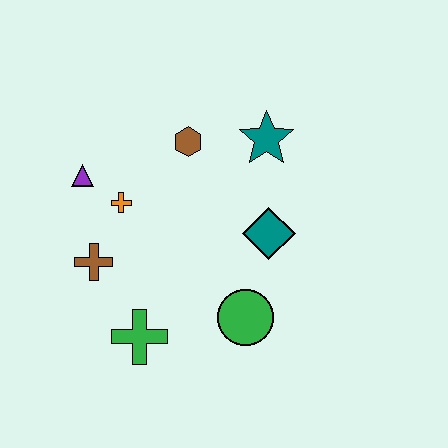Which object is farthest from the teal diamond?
The purple triangle is farthest from the teal diamond.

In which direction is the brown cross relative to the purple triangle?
The brown cross is below the purple triangle.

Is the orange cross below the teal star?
Yes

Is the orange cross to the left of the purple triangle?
No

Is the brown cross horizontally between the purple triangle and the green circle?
Yes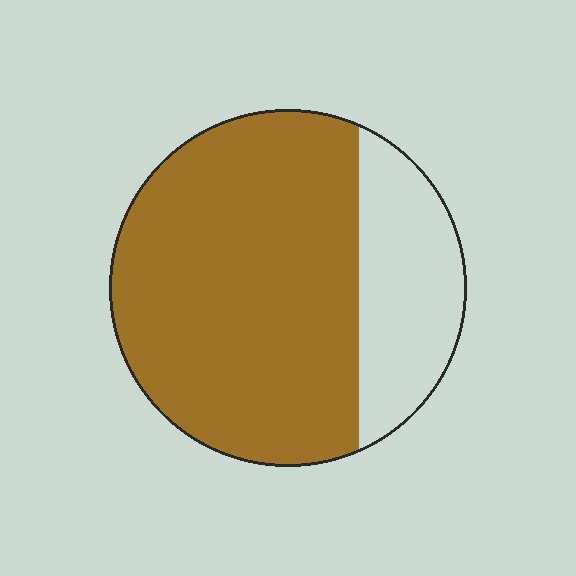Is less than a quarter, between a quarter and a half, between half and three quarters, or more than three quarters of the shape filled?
Between half and three quarters.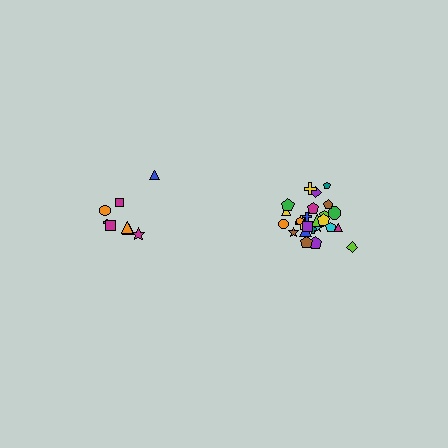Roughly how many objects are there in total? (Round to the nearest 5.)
Roughly 35 objects in total.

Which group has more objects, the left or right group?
The right group.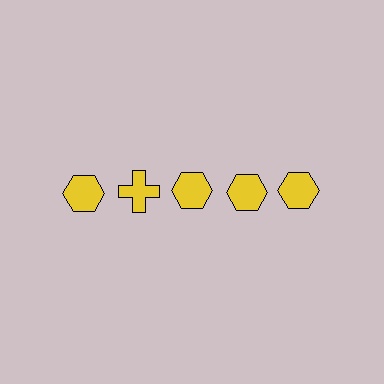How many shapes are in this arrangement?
There are 5 shapes arranged in a grid pattern.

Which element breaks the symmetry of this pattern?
The yellow cross in the top row, second from left column breaks the symmetry. All other shapes are yellow hexagons.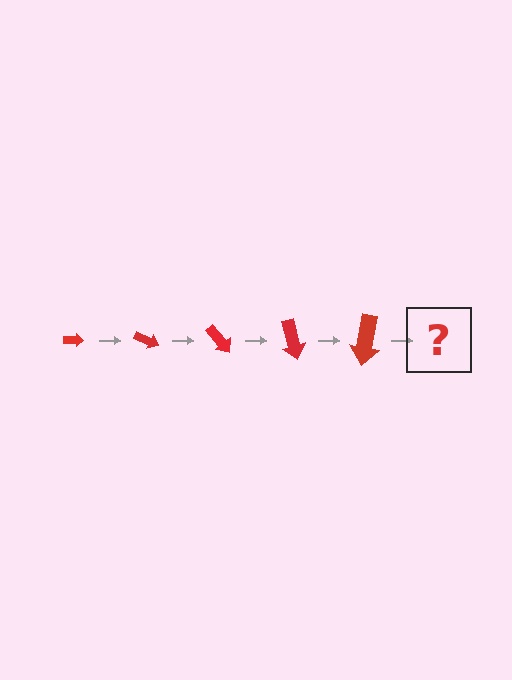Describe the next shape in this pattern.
It should be an arrow, larger than the previous one and rotated 125 degrees from the start.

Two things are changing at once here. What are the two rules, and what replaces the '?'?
The two rules are that the arrow grows larger each step and it rotates 25 degrees each step. The '?' should be an arrow, larger than the previous one and rotated 125 degrees from the start.